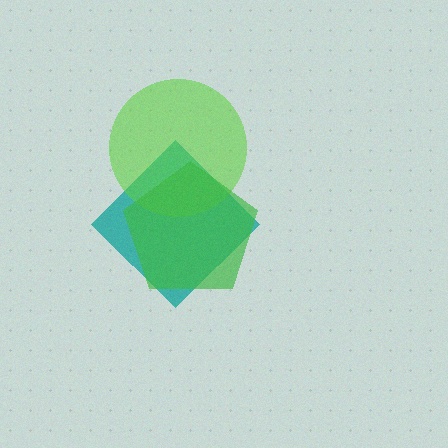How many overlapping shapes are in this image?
There are 3 overlapping shapes in the image.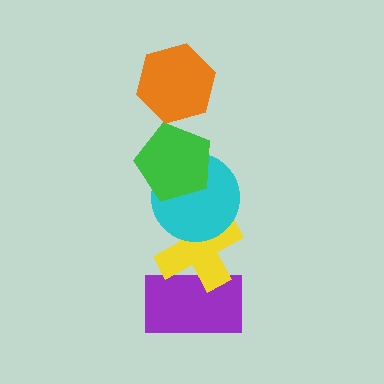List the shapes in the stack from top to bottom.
From top to bottom: the orange hexagon, the green pentagon, the cyan circle, the yellow cross, the purple rectangle.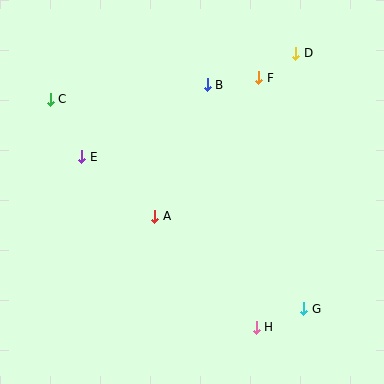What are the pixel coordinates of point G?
Point G is at (304, 309).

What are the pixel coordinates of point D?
Point D is at (296, 53).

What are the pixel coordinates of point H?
Point H is at (256, 327).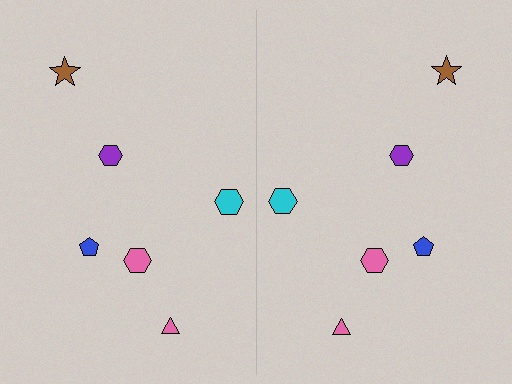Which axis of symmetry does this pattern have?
The pattern has a vertical axis of symmetry running through the center of the image.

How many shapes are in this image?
There are 12 shapes in this image.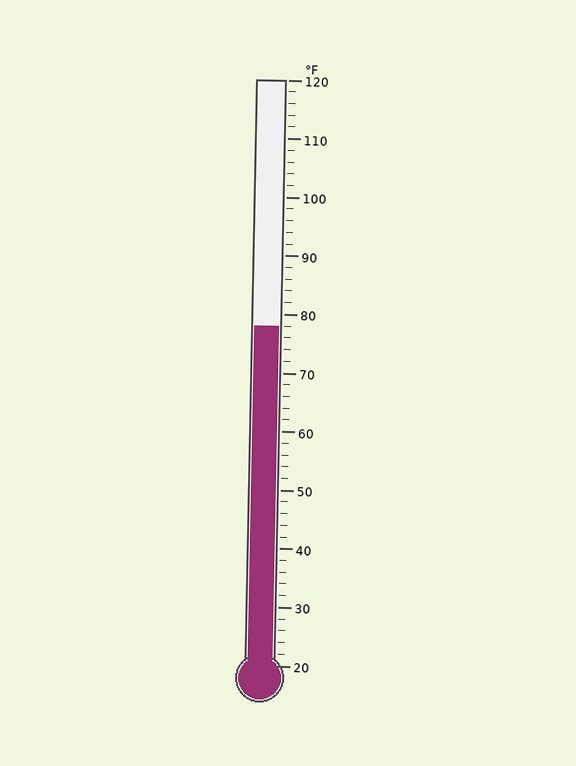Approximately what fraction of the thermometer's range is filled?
The thermometer is filled to approximately 60% of its range.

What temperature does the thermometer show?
The thermometer shows approximately 78°F.